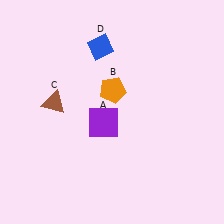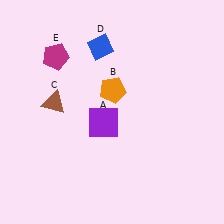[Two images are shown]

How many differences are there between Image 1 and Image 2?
There is 1 difference between the two images.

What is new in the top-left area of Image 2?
A magenta pentagon (E) was added in the top-left area of Image 2.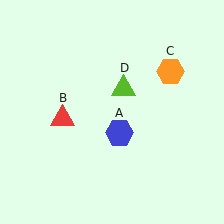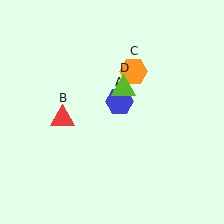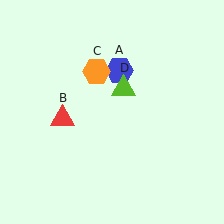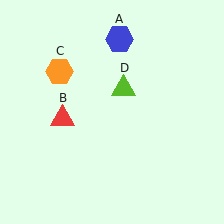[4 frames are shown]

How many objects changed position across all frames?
2 objects changed position: blue hexagon (object A), orange hexagon (object C).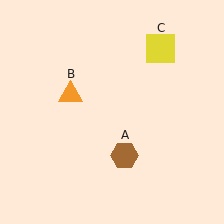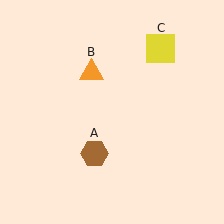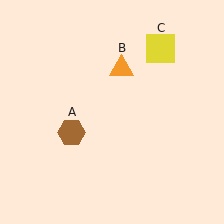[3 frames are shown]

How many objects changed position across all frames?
2 objects changed position: brown hexagon (object A), orange triangle (object B).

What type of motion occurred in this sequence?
The brown hexagon (object A), orange triangle (object B) rotated clockwise around the center of the scene.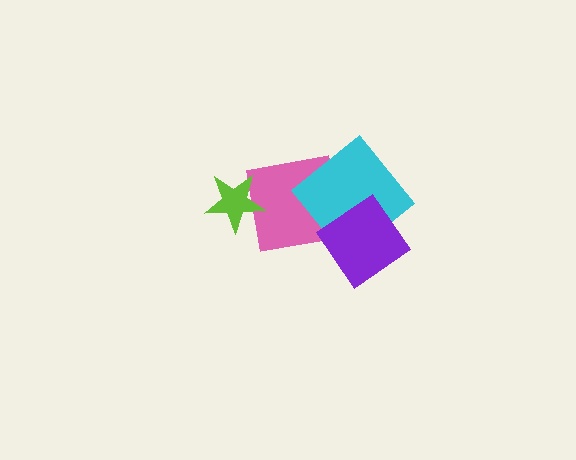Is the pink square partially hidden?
Yes, it is partially covered by another shape.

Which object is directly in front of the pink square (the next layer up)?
The lime star is directly in front of the pink square.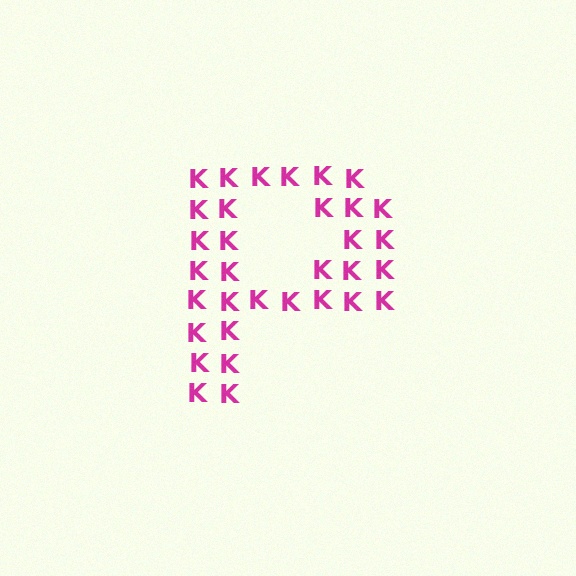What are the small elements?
The small elements are letter K's.